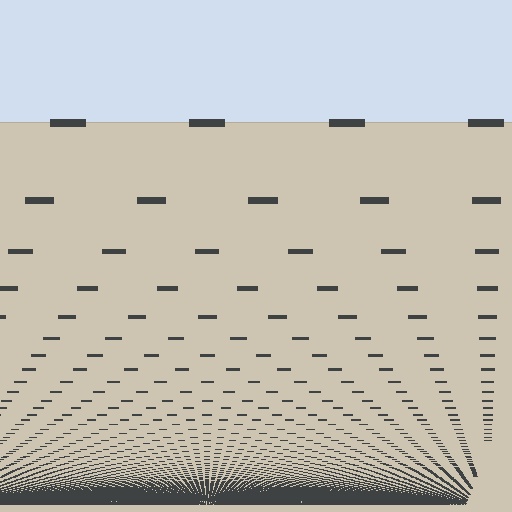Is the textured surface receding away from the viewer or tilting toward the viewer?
The surface appears to tilt toward the viewer. Texture elements get larger and sparser toward the top.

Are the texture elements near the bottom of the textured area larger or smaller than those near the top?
Smaller. The gradient is inverted — elements near the bottom are smaller and denser.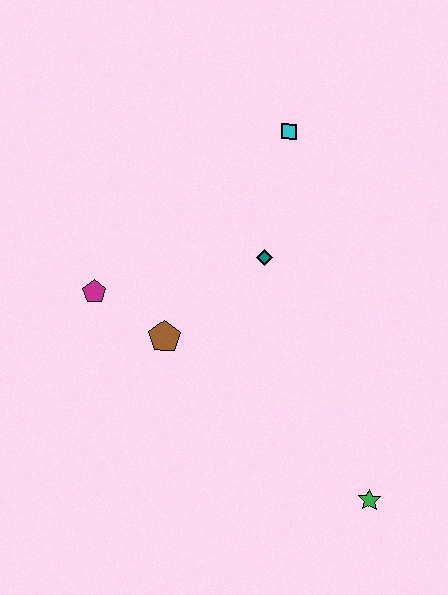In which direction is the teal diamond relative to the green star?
The teal diamond is above the green star.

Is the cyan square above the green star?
Yes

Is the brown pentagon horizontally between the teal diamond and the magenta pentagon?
Yes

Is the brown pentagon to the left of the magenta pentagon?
No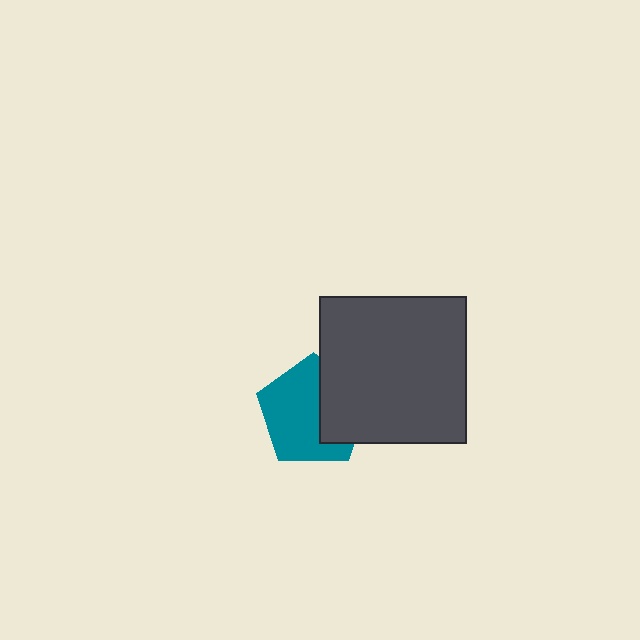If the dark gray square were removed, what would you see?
You would see the complete teal pentagon.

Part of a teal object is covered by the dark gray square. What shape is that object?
It is a pentagon.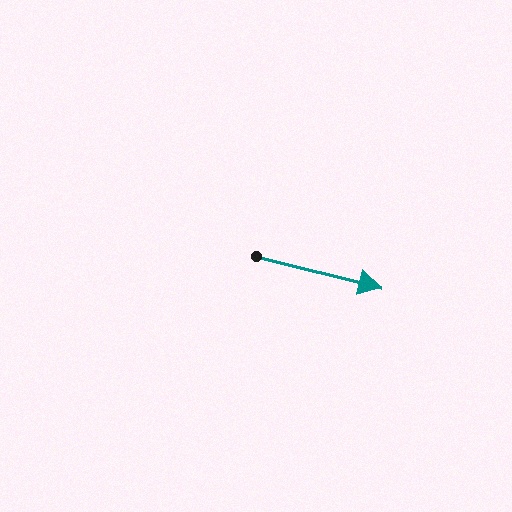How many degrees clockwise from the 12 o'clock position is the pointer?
Approximately 104 degrees.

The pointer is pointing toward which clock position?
Roughly 3 o'clock.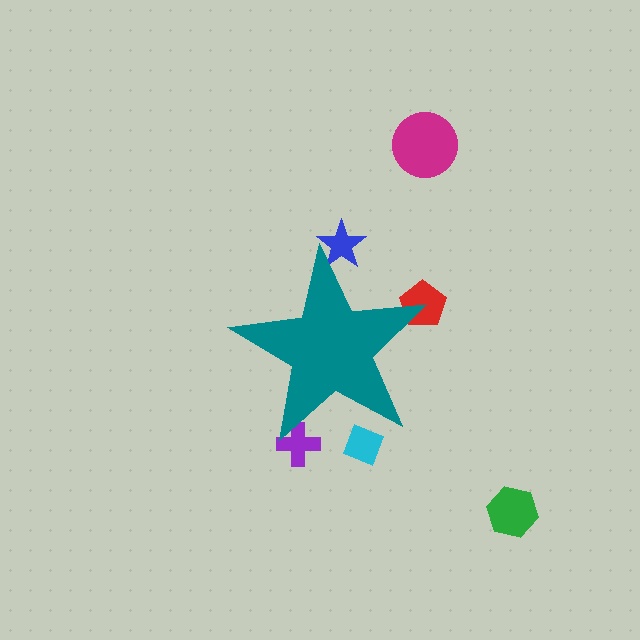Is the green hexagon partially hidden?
No, the green hexagon is fully visible.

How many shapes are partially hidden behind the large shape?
4 shapes are partially hidden.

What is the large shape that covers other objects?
A teal star.